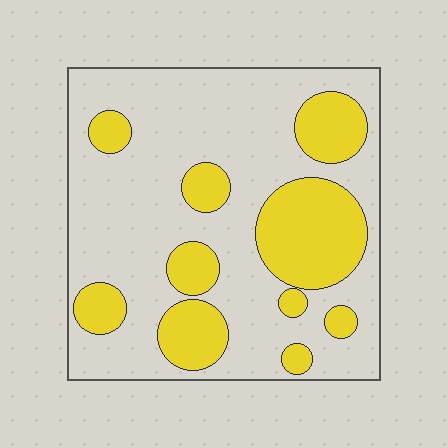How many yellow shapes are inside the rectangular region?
10.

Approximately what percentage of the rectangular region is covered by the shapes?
Approximately 30%.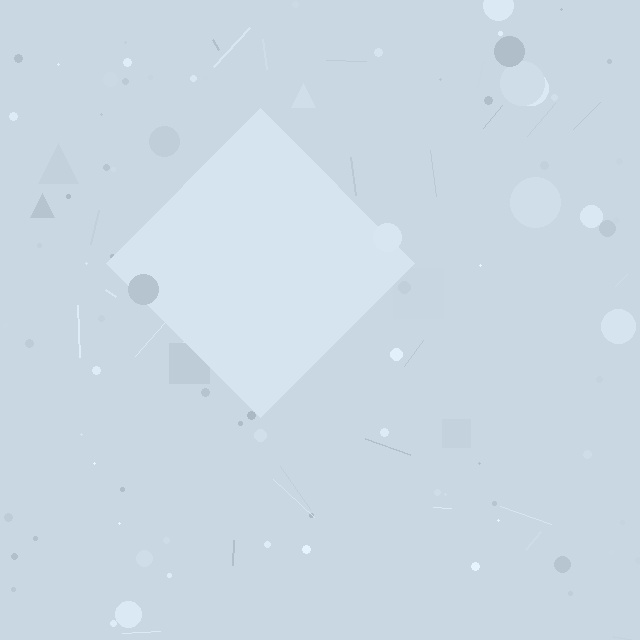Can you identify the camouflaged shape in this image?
The camouflaged shape is a diamond.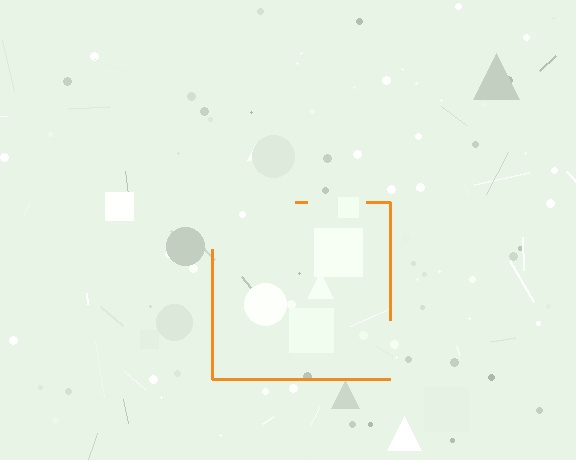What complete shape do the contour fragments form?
The contour fragments form a square.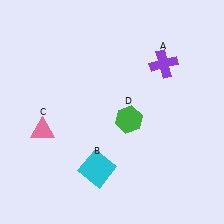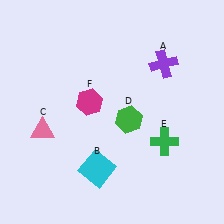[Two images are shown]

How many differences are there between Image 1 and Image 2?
There are 2 differences between the two images.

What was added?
A green cross (E), a magenta hexagon (F) were added in Image 2.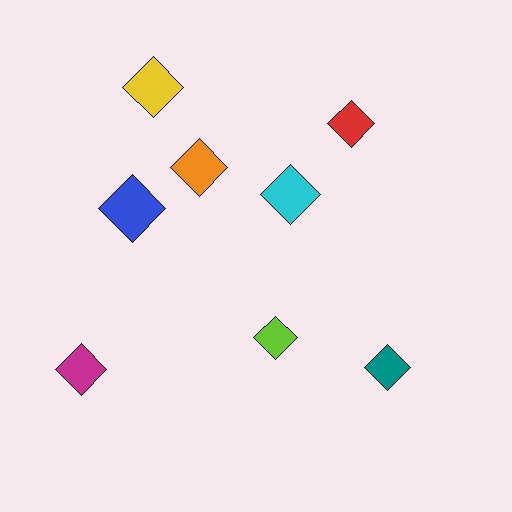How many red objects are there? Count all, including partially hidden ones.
There is 1 red object.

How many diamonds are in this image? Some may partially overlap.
There are 8 diamonds.